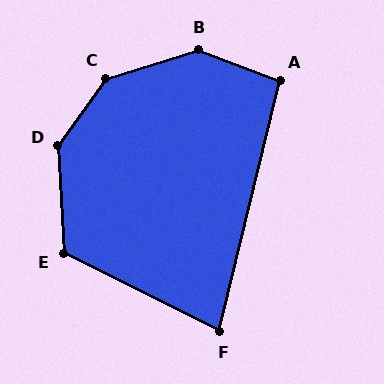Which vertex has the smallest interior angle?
F, at approximately 77 degrees.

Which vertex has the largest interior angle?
C, at approximately 143 degrees.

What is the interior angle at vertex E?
Approximately 120 degrees (obtuse).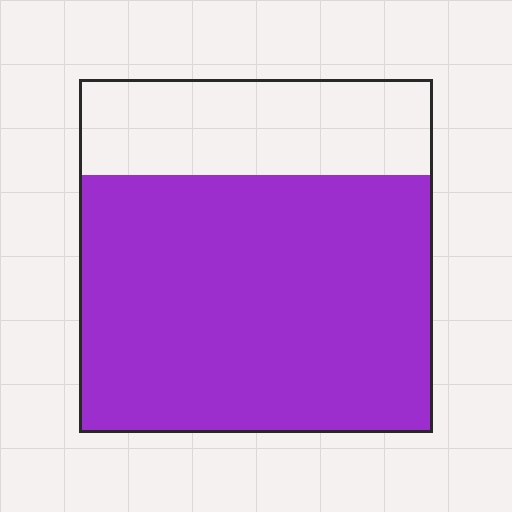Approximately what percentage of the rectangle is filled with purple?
Approximately 75%.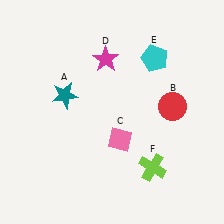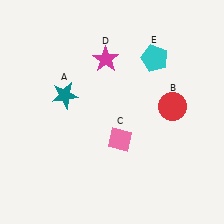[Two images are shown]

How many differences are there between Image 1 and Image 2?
There is 1 difference between the two images.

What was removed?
The lime cross (F) was removed in Image 2.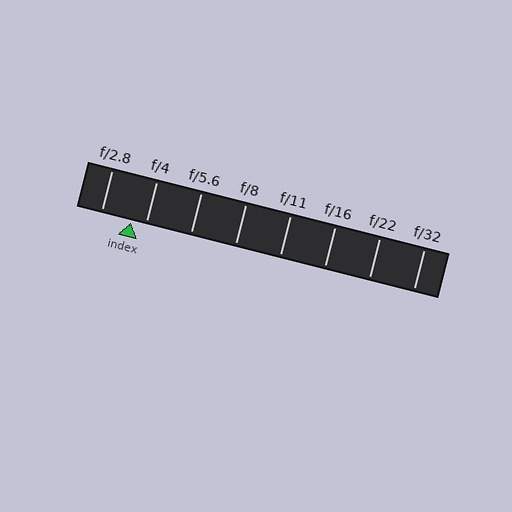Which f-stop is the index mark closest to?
The index mark is closest to f/4.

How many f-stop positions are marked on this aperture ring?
There are 8 f-stop positions marked.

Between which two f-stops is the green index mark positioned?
The index mark is between f/2.8 and f/4.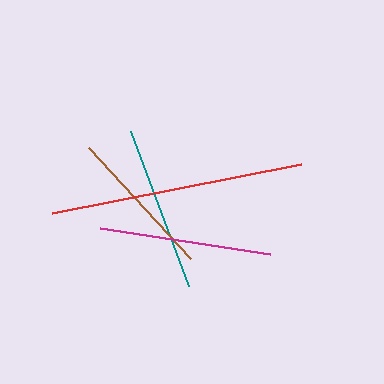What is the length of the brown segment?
The brown segment is approximately 151 pixels long.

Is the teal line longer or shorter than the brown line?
The teal line is longer than the brown line.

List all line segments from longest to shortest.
From longest to shortest: red, magenta, teal, brown.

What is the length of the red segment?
The red segment is approximately 254 pixels long.